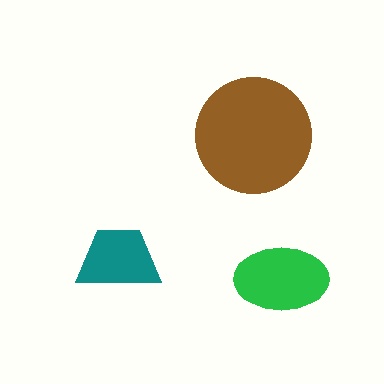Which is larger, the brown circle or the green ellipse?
The brown circle.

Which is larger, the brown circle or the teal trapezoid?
The brown circle.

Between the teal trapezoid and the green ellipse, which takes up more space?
The green ellipse.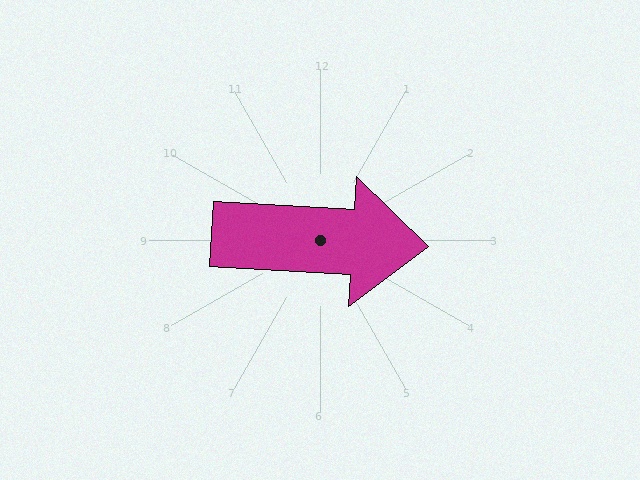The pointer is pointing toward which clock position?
Roughly 3 o'clock.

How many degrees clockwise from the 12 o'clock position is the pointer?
Approximately 93 degrees.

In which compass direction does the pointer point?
East.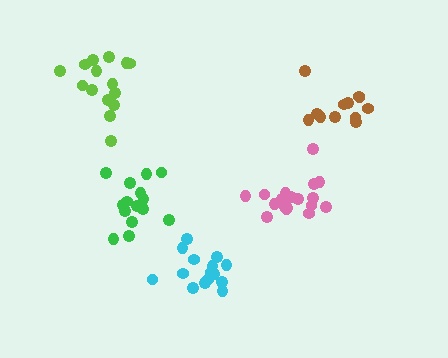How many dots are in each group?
Group 1: 15 dots, Group 2: 12 dots, Group 3: 15 dots, Group 4: 18 dots, Group 5: 15 dots (75 total).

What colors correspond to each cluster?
The clusters are colored: cyan, brown, green, pink, lime.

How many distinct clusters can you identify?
There are 5 distinct clusters.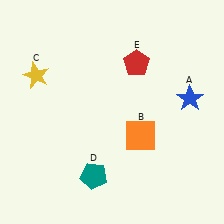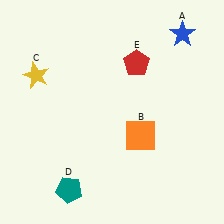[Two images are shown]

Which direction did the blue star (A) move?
The blue star (A) moved up.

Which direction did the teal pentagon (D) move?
The teal pentagon (D) moved left.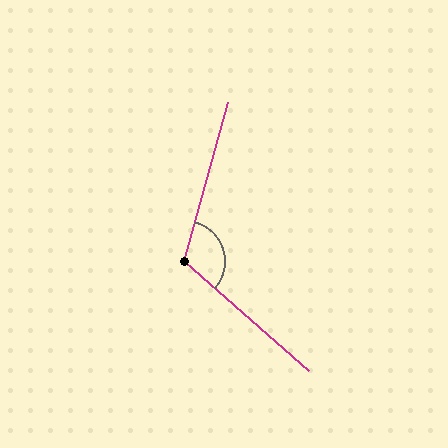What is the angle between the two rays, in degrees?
Approximately 116 degrees.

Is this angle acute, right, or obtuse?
It is obtuse.